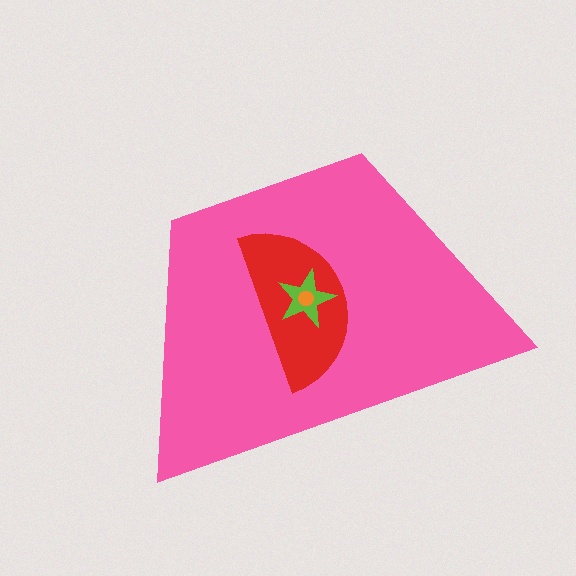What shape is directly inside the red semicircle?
The lime star.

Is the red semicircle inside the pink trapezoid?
Yes.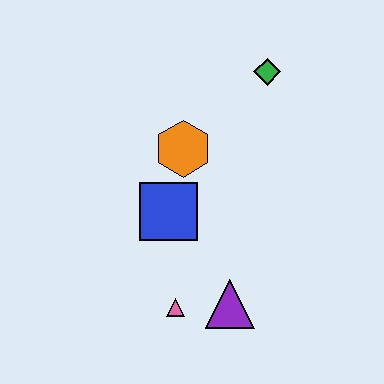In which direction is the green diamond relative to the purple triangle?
The green diamond is above the purple triangle.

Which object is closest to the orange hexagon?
The blue square is closest to the orange hexagon.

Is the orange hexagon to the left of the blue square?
No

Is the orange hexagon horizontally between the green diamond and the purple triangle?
No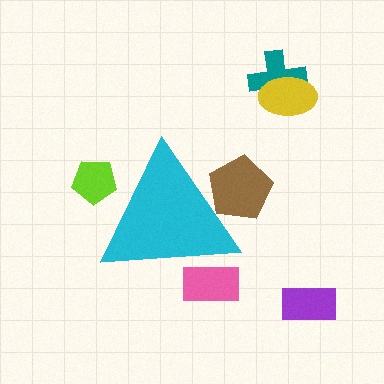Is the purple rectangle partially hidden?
No, the purple rectangle is fully visible.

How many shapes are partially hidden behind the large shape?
3 shapes are partially hidden.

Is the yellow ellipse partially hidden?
No, the yellow ellipse is fully visible.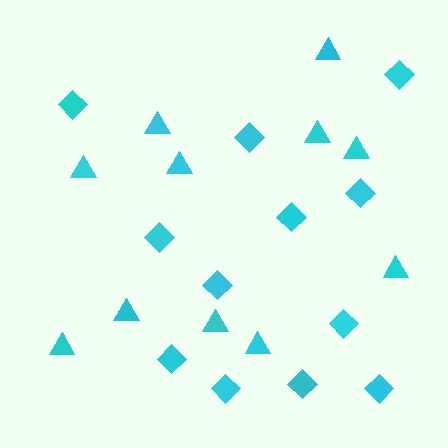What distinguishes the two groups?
There are 2 groups: one group of diamonds (12) and one group of triangles (11).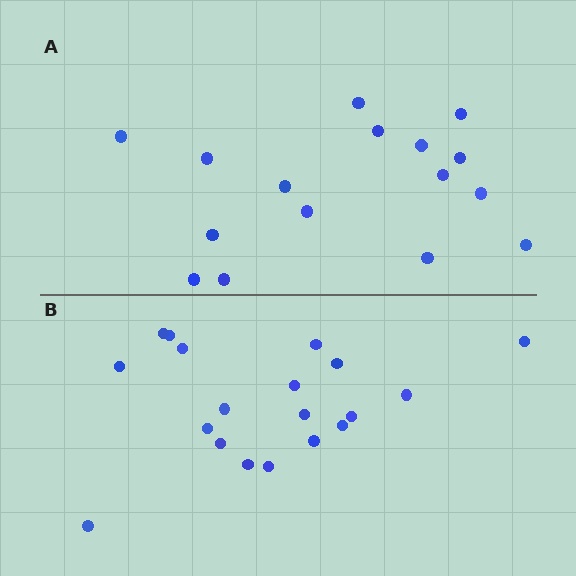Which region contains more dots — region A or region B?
Region B (the bottom region) has more dots.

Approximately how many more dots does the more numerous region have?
Region B has just a few more — roughly 2 or 3 more dots than region A.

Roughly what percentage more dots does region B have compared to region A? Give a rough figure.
About 20% more.